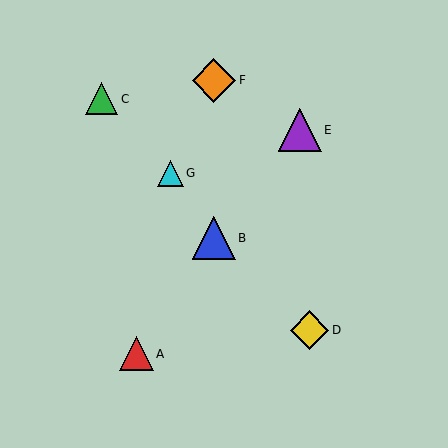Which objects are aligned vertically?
Objects B, F are aligned vertically.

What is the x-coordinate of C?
Object C is at x≈102.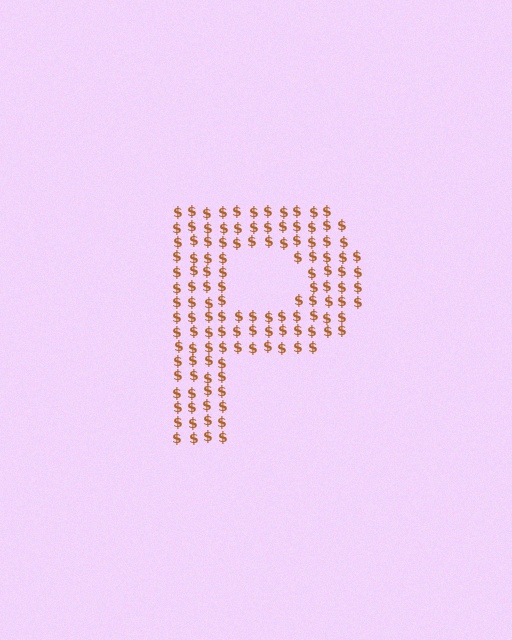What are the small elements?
The small elements are dollar signs.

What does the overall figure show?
The overall figure shows the letter P.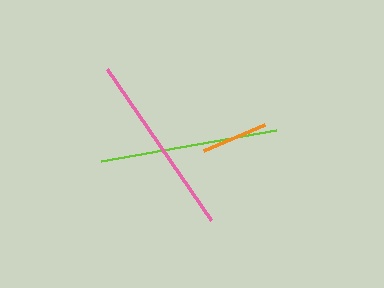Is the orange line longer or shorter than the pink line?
The pink line is longer than the orange line.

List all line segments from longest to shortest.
From longest to shortest: pink, lime, orange.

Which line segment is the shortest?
The orange line is the shortest at approximately 66 pixels.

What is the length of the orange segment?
The orange segment is approximately 66 pixels long.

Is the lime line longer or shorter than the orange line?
The lime line is longer than the orange line.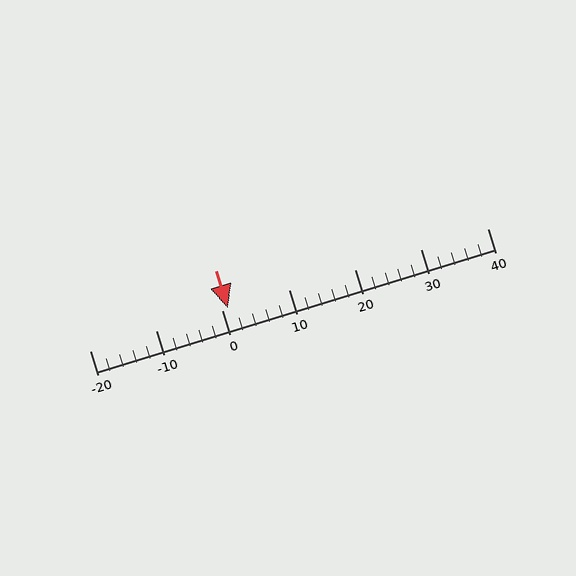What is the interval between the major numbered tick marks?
The major tick marks are spaced 10 units apart.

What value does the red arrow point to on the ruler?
The red arrow points to approximately 1.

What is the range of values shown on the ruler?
The ruler shows values from -20 to 40.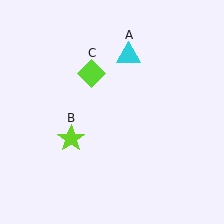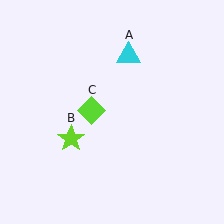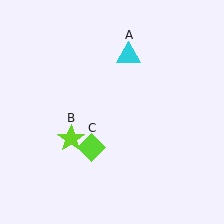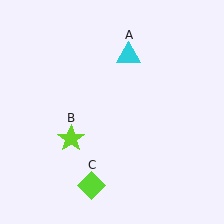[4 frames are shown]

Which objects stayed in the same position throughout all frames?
Cyan triangle (object A) and lime star (object B) remained stationary.